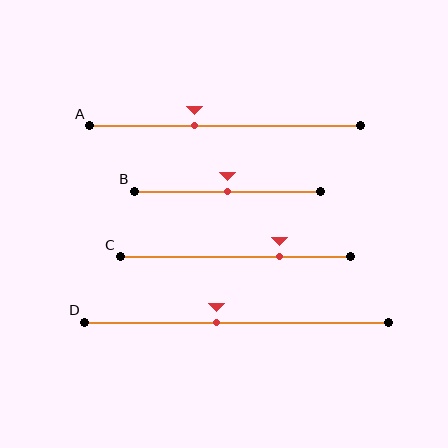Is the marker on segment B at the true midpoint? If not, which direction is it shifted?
Yes, the marker on segment B is at the true midpoint.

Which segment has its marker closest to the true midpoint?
Segment B has its marker closest to the true midpoint.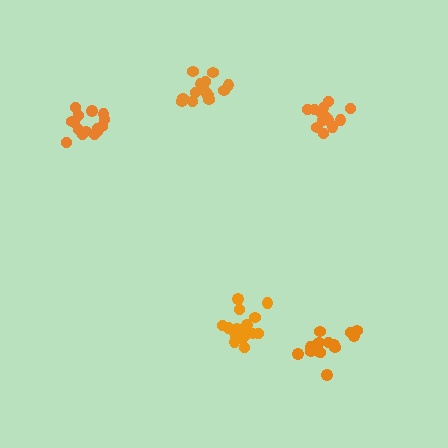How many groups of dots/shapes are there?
There are 5 groups.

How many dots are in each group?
Group 1: 17 dots, Group 2: 15 dots, Group 3: 15 dots, Group 4: 15 dots, Group 5: 14 dots (76 total).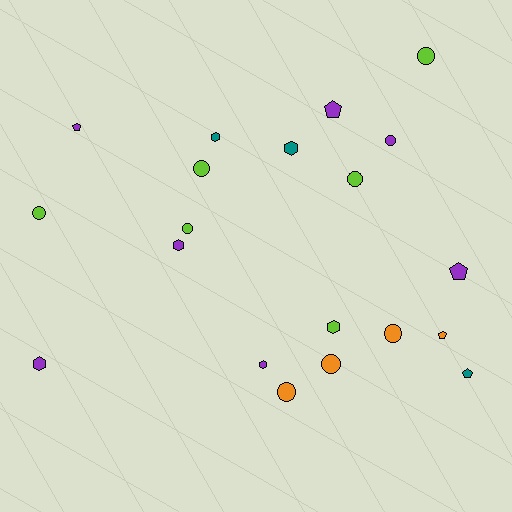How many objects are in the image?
There are 20 objects.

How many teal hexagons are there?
There are 2 teal hexagons.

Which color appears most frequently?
Purple, with 7 objects.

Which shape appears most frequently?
Circle, with 9 objects.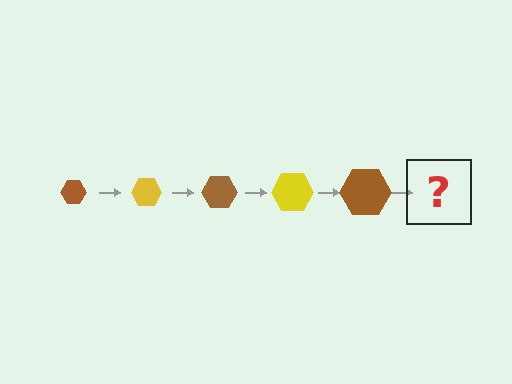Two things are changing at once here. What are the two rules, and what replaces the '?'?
The two rules are that the hexagon grows larger each step and the color cycles through brown and yellow. The '?' should be a yellow hexagon, larger than the previous one.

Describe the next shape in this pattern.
It should be a yellow hexagon, larger than the previous one.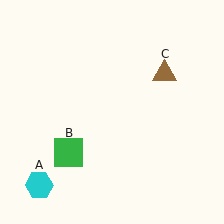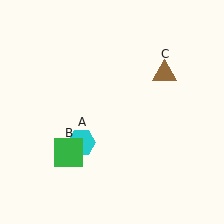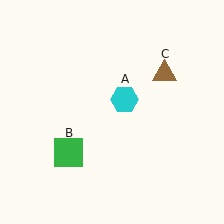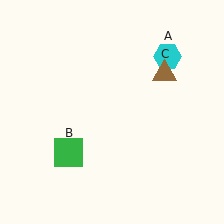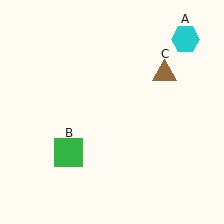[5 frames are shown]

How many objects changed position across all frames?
1 object changed position: cyan hexagon (object A).